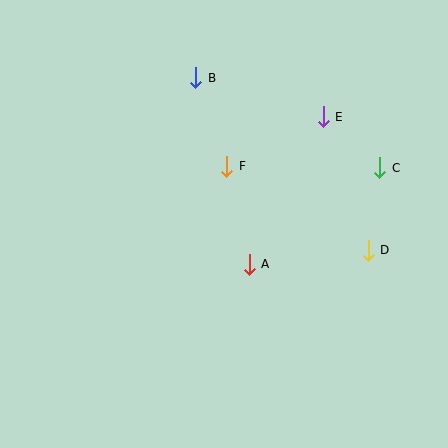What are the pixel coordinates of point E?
Point E is at (323, 117).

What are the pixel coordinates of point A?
Point A is at (249, 264).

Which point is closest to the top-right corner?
Point E is closest to the top-right corner.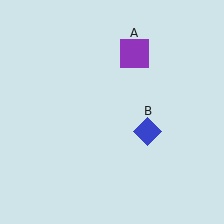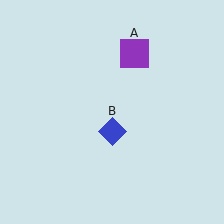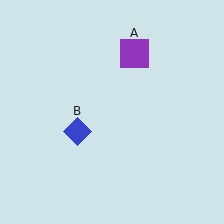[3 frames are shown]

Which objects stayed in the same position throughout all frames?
Purple square (object A) remained stationary.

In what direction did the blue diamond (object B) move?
The blue diamond (object B) moved left.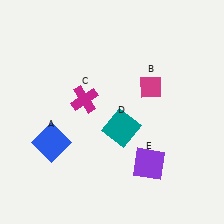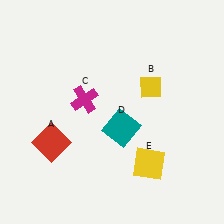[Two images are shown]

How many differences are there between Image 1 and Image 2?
There are 3 differences between the two images.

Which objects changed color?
A changed from blue to red. B changed from magenta to yellow. E changed from purple to yellow.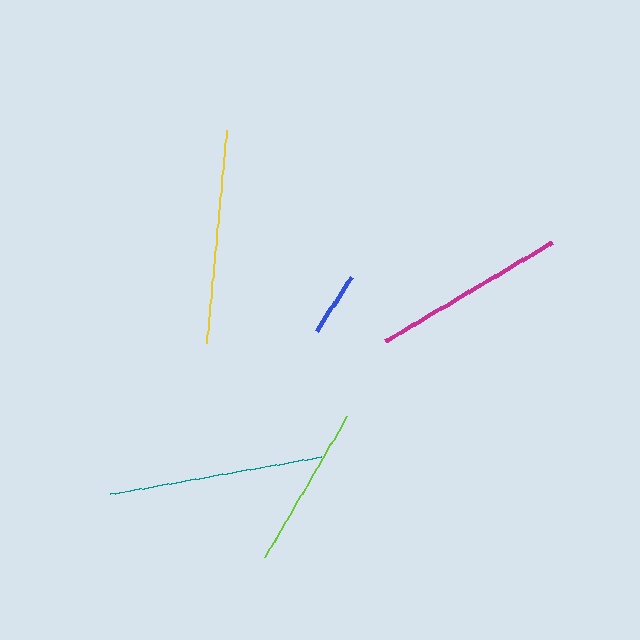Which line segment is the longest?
The yellow line is the longest at approximately 214 pixels.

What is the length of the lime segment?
The lime segment is approximately 163 pixels long.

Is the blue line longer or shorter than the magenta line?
The magenta line is longer than the blue line.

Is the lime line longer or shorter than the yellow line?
The yellow line is longer than the lime line.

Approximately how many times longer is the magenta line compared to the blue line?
The magenta line is approximately 3.1 times the length of the blue line.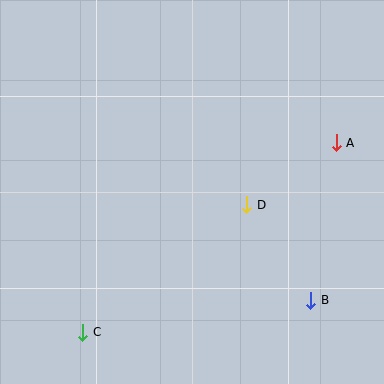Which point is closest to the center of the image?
Point D at (247, 205) is closest to the center.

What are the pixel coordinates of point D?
Point D is at (247, 205).